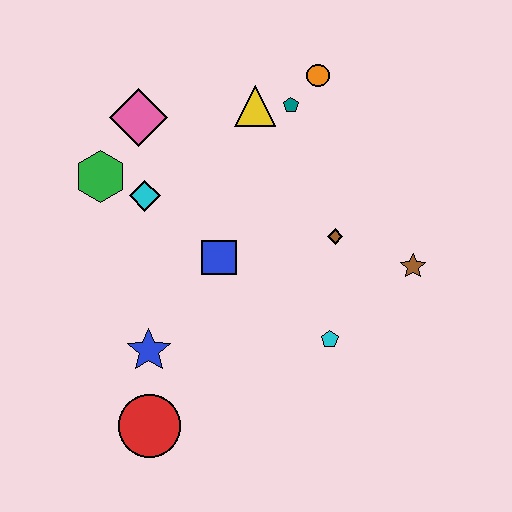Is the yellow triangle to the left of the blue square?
No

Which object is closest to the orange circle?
The teal pentagon is closest to the orange circle.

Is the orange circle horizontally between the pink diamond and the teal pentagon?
No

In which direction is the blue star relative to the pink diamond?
The blue star is below the pink diamond.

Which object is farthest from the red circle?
The orange circle is farthest from the red circle.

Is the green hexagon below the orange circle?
Yes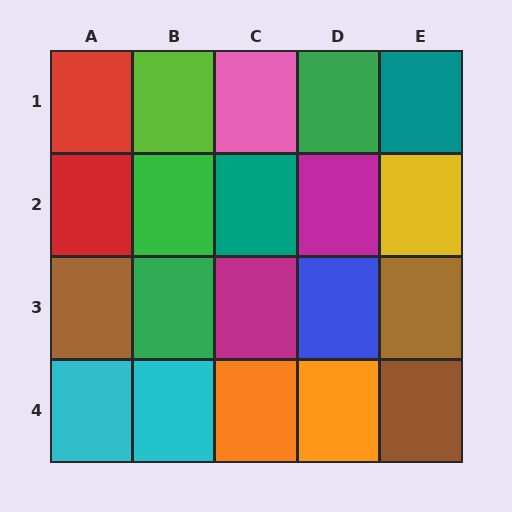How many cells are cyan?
2 cells are cyan.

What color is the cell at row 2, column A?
Red.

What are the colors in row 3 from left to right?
Brown, green, magenta, blue, brown.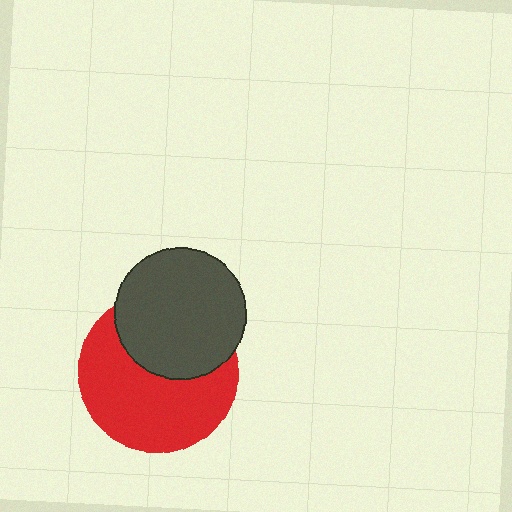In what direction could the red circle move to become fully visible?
The red circle could move down. That would shift it out from behind the dark gray circle entirely.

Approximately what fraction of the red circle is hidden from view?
Roughly 39% of the red circle is hidden behind the dark gray circle.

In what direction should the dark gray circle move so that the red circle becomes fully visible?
The dark gray circle should move up. That is the shortest direction to clear the overlap and leave the red circle fully visible.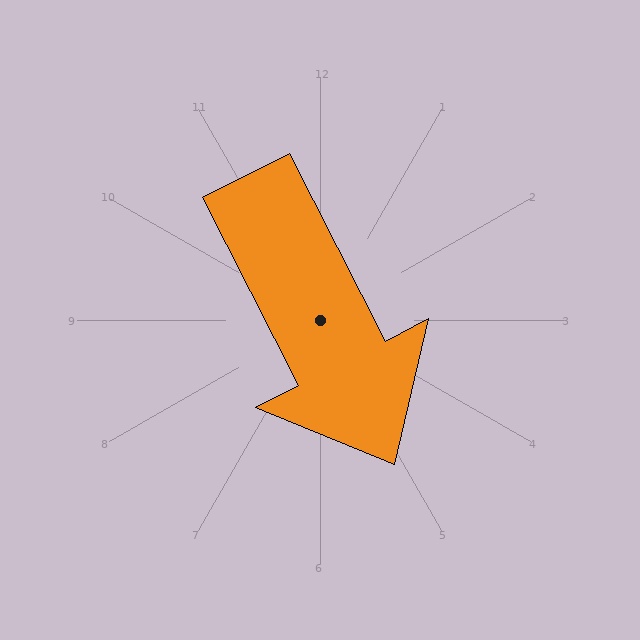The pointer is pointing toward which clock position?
Roughly 5 o'clock.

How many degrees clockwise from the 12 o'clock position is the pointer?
Approximately 153 degrees.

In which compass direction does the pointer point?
Southeast.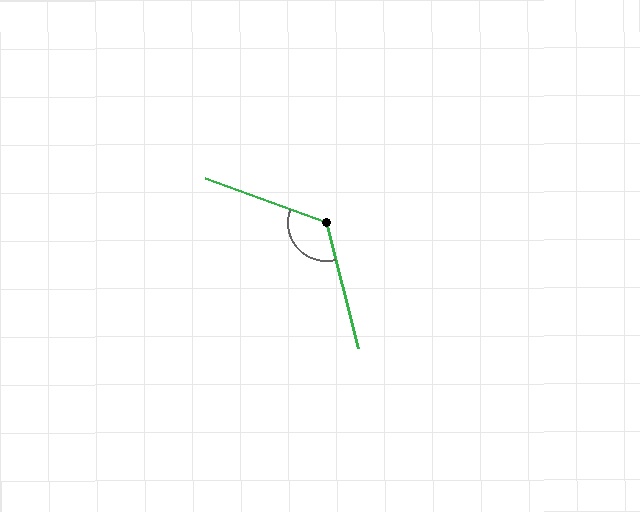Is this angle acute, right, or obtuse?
It is obtuse.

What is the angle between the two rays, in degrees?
Approximately 124 degrees.